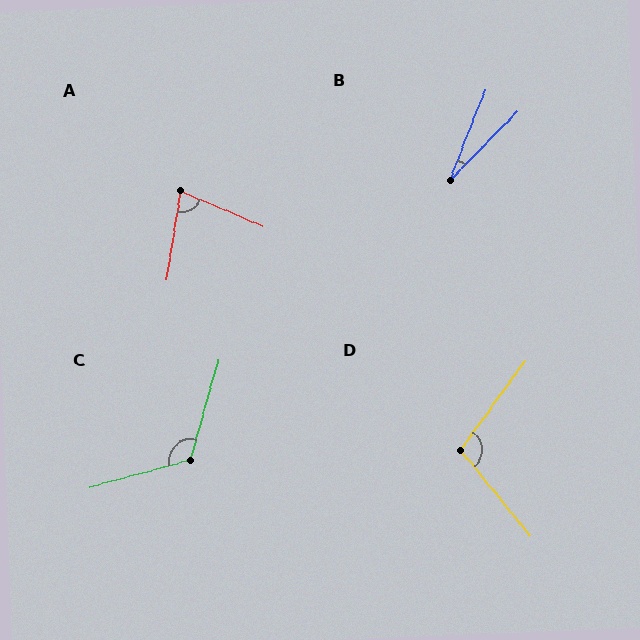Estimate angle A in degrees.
Approximately 76 degrees.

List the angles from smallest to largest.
B (23°), A (76°), D (104°), C (121°).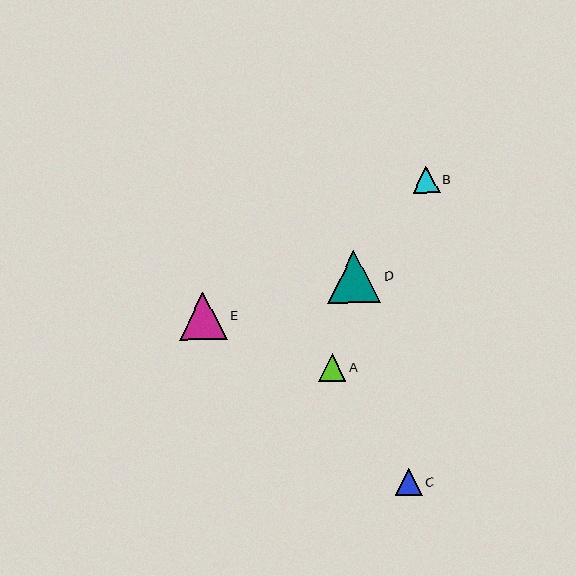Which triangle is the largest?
Triangle D is the largest with a size of approximately 53 pixels.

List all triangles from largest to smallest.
From largest to smallest: D, E, A, B, C.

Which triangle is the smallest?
Triangle C is the smallest with a size of approximately 27 pixels.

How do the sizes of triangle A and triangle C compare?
Triangle A and triangle C are approximately the same size.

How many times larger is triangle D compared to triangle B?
Triangle D is approximately 2.0 times the size of triangle B.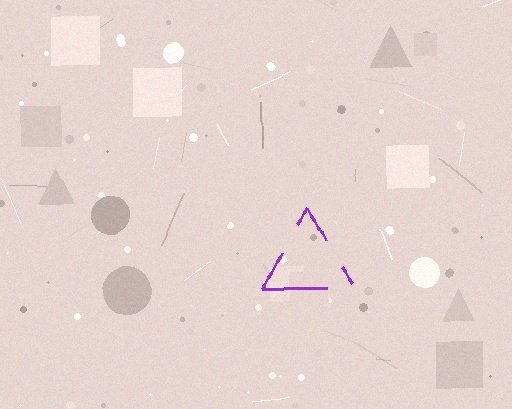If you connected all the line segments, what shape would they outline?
They would outline a triangle.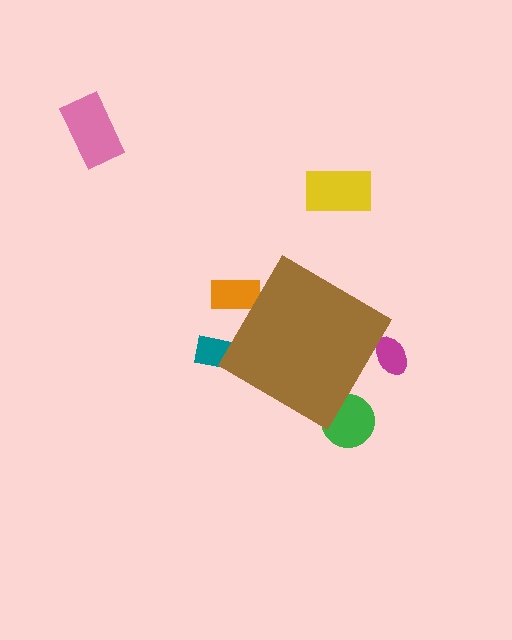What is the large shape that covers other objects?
A brown diamond.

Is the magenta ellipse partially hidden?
Yes, the magenta ellipse is partially hidden behind the brown diamond.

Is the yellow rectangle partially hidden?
No, the yellow rectangle is fully visible.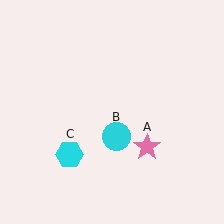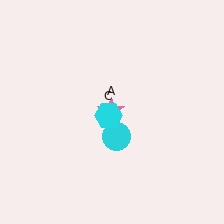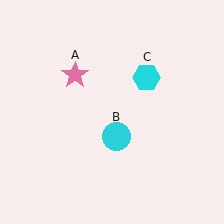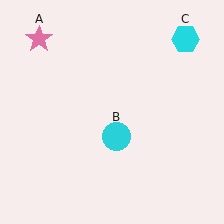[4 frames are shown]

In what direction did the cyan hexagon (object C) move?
The cyan hexagon (object C) moved up and to the right.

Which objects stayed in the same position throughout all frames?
Cyan circle (object B) remained stationary.